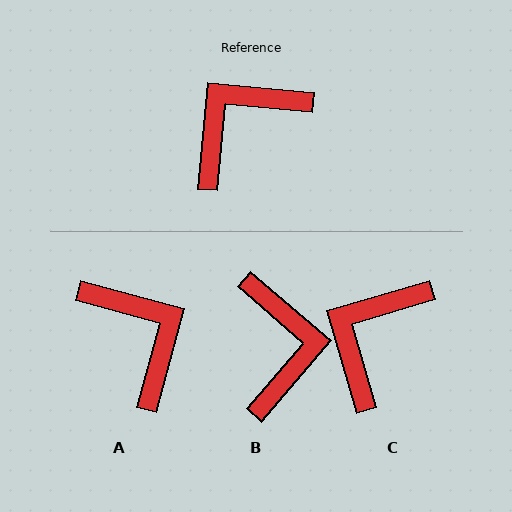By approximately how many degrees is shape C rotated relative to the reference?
Approximately 22 degrees counter-clockwise.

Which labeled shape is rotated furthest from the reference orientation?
B, about 125 degrees away.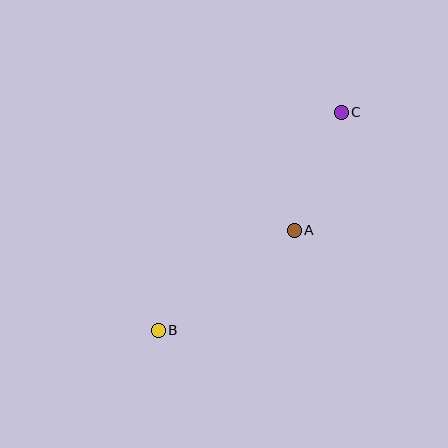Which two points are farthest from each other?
Points B and C are farthest from each other.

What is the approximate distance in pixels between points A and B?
The distance between A and B is approximately 169 pixels.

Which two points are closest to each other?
Points A and C are closest to each other.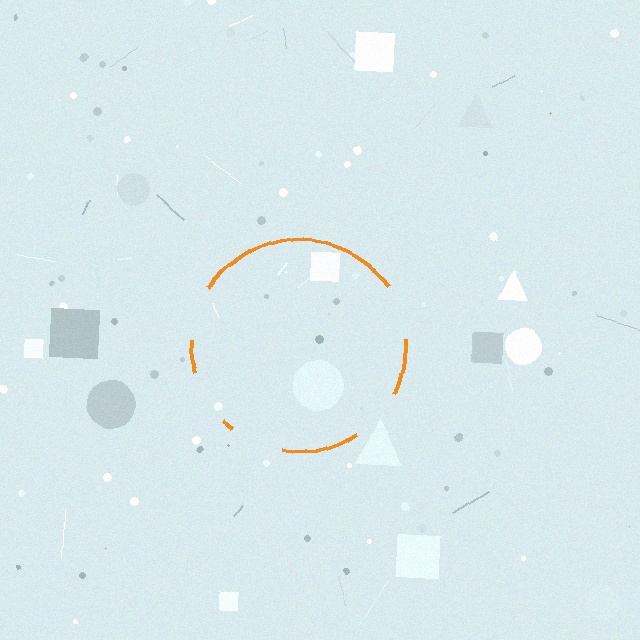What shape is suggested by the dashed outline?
The dashed outline suggests a circle.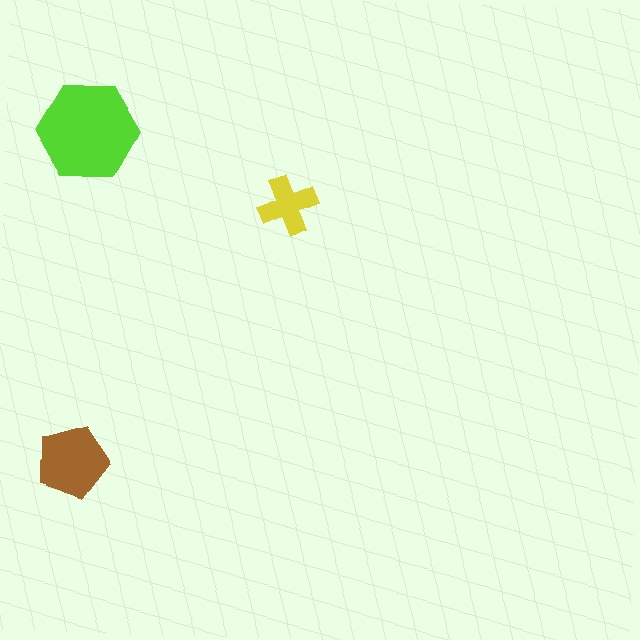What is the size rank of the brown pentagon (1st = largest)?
2nd.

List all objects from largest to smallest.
The lime hexagon, the brown pentagon, the yellow cross.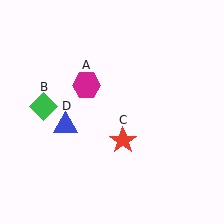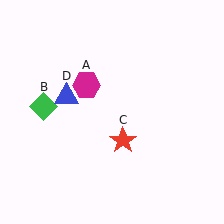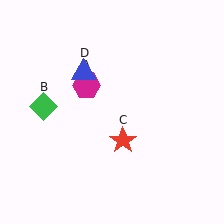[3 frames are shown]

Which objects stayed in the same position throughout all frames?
Magenta hexagon (object A) and green diamond (object B) and red star (object C) remained stationary.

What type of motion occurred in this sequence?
The blue triangle (object D) rotated clockwise around the center of the scene.